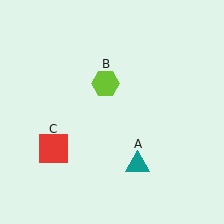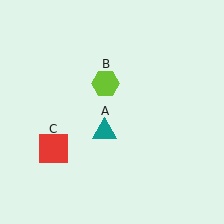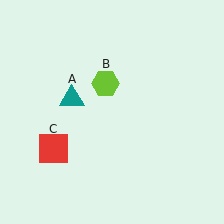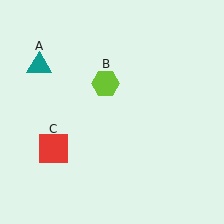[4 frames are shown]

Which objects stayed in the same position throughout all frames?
Lime hexagon (object B) and red square (object C) remained stationary.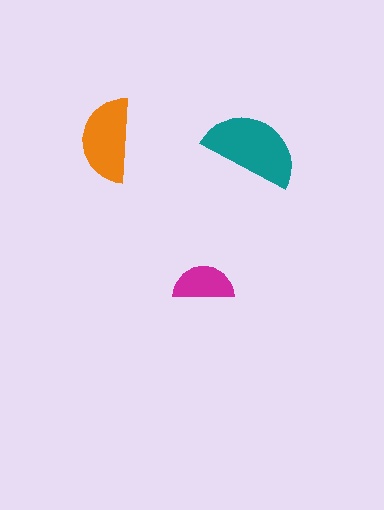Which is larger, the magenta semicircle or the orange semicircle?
The orange one.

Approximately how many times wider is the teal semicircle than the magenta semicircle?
About 1.5 times wider.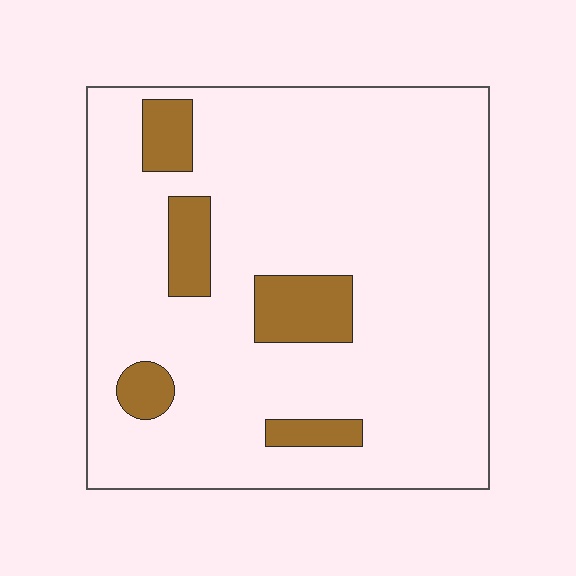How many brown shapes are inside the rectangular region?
5.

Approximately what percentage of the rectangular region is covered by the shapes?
Approximately 10%.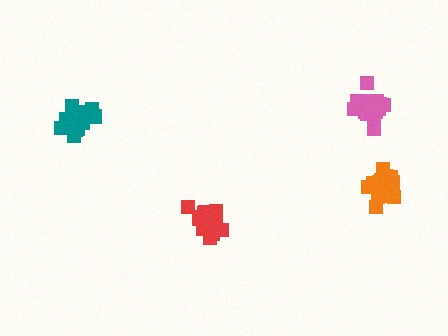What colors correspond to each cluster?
The clusters are colored: pink, red, orange, teal.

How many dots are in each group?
Group 1: 21 dots, Group 2: 17 dots, Group 3: 19 dots, Group 4: 19 dots (76 total).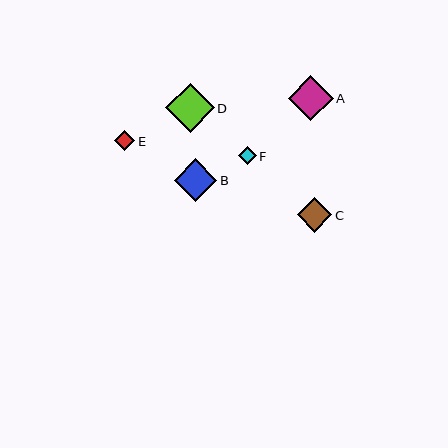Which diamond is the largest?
Diamond D is the largest with a size of approximately 48 pixels.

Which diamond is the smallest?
Diamond F is the smallest with a size of approximately 18 pixels.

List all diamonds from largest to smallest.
From largest to smallest: D, A, B, C, E, F.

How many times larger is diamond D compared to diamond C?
Diamond D is approximately 1.4 times the size of diamond C.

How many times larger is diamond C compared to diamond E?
Diamond C is approximately 1.7 times the size of diamond E.